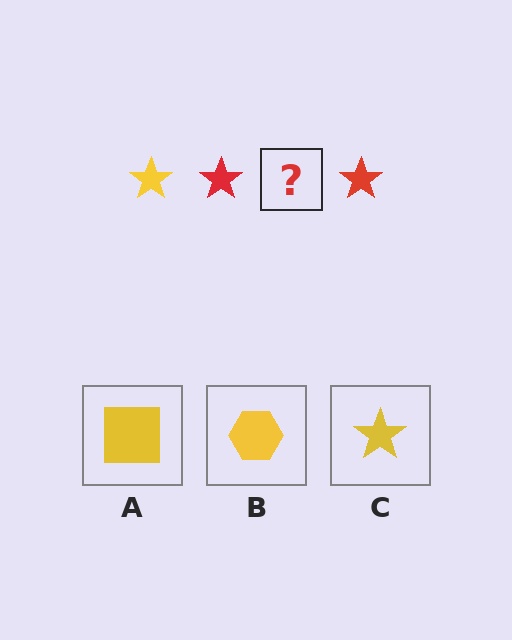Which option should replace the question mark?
Option C.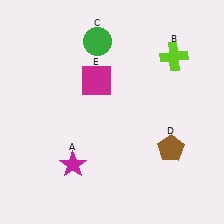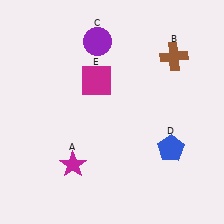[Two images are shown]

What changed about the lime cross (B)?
In Image 1, B is lime. In Image 2, it changed to brown.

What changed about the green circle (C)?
In Image 1, C is green. In Image 2, it changed to purple.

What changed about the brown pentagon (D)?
In Image 1, D is brown. In Image 2, it changed to blue.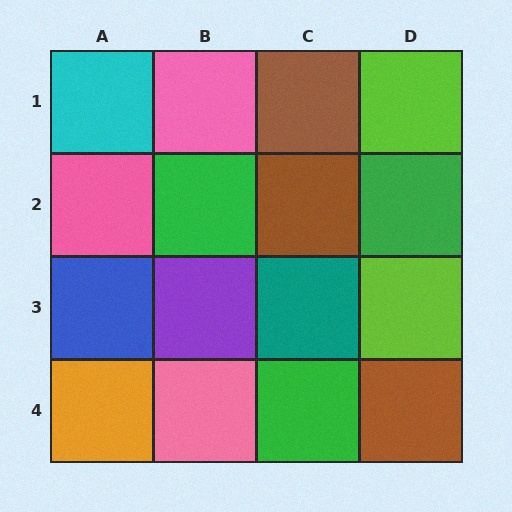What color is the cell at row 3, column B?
Purple.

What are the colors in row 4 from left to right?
Orange, pink, green, brown.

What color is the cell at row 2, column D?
Green.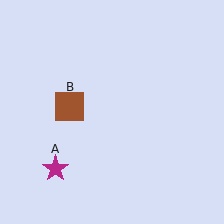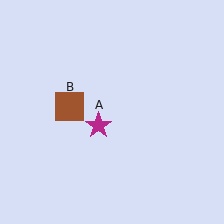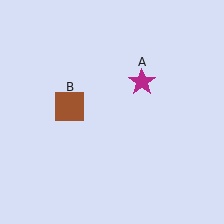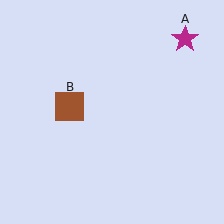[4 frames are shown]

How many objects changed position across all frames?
1 object changed position: magenta star (object A).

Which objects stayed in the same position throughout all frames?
Brown square (object B) remained stationary.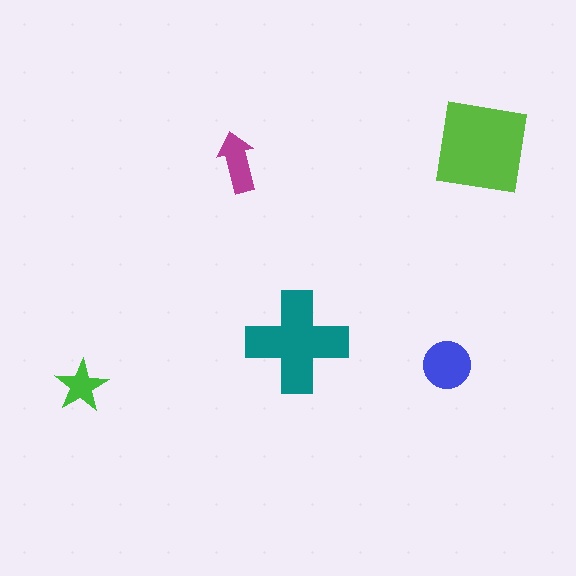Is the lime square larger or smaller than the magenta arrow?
Larger.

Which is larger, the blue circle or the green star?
The blue circle.